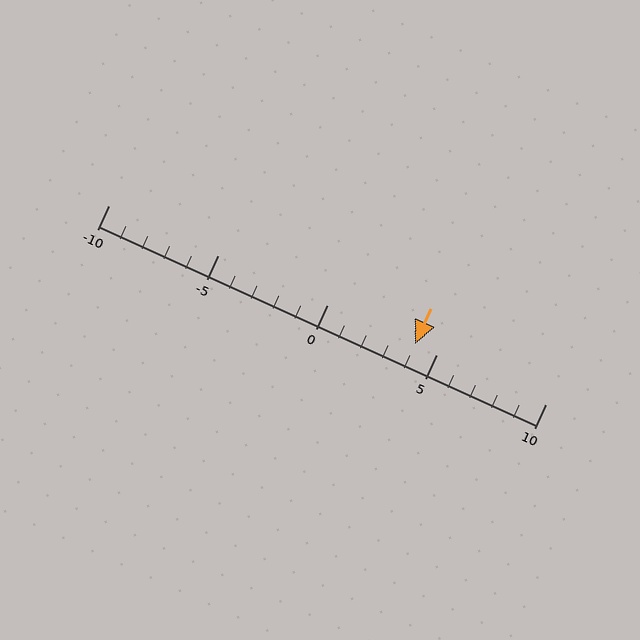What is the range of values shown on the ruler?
The ruler shows values from -10 to 10.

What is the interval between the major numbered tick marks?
The major tick marks are spaced 5 units apart.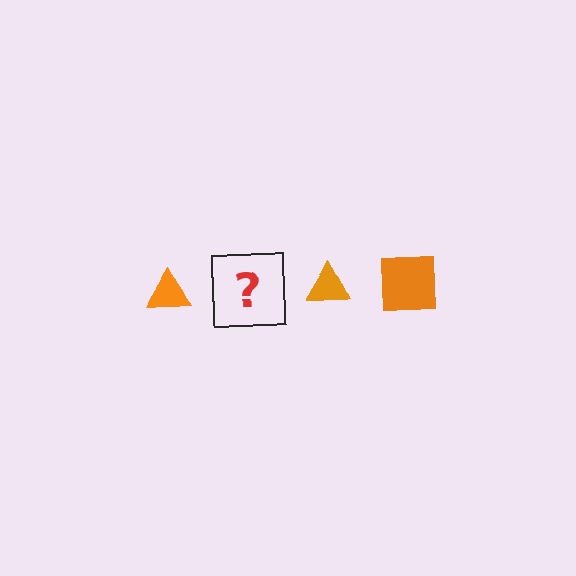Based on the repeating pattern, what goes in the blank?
The blank should be an orange square.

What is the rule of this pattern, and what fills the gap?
The rule is that the pattern cycles through triangle, square shapes in orange. The gap should be filled with an orange square.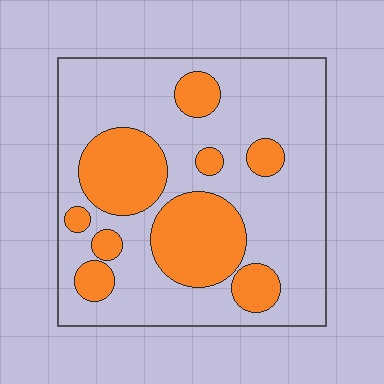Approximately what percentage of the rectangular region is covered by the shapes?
Approximately 30%.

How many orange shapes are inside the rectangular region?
9.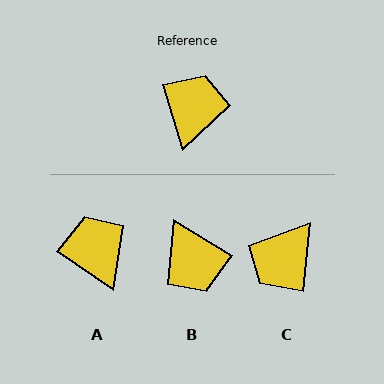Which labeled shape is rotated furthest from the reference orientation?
C, about 158 degrees away.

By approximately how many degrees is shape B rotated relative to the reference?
Approximately 138 degrees clockwise.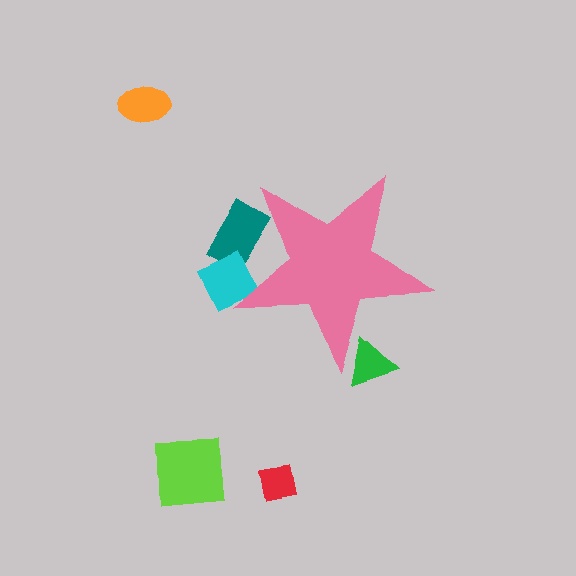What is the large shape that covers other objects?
A pink star.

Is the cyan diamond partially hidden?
Yes, the cyan diamond is partially hidden behind the pink star.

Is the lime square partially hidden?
No, the lime square is fully visible.